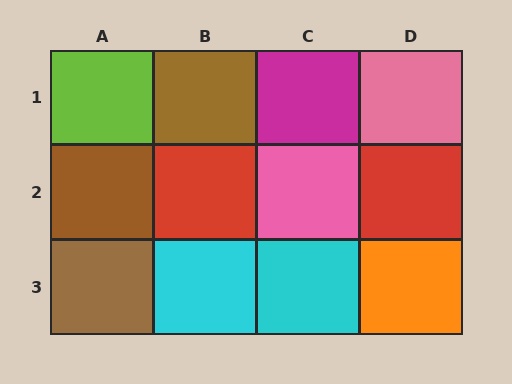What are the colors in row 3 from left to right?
Brown, cyan, cyan, orange.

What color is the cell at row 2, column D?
Red.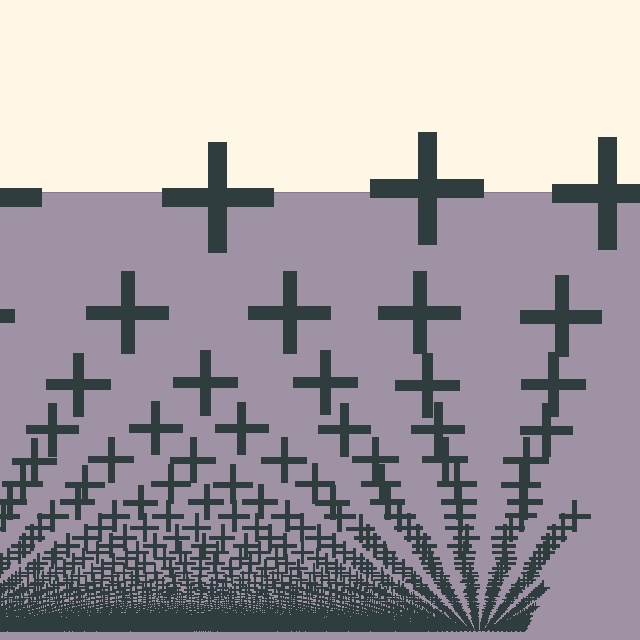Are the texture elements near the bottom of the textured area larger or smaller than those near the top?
Smaller. The gradient is inverted — elements near the bottom are smaller and denser.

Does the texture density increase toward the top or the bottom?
Density increases toward the bottom.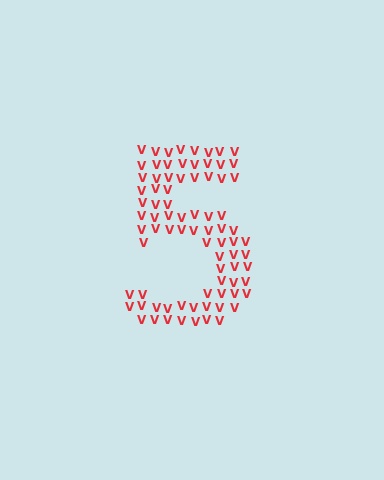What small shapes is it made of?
It is made of small letter V's.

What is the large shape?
The large shape is the digit 5.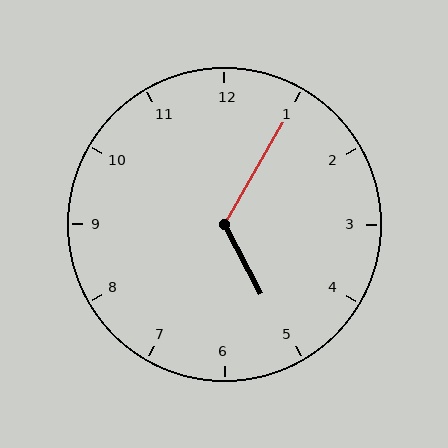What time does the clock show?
5:05.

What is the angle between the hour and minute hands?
Approximately 122 degrees.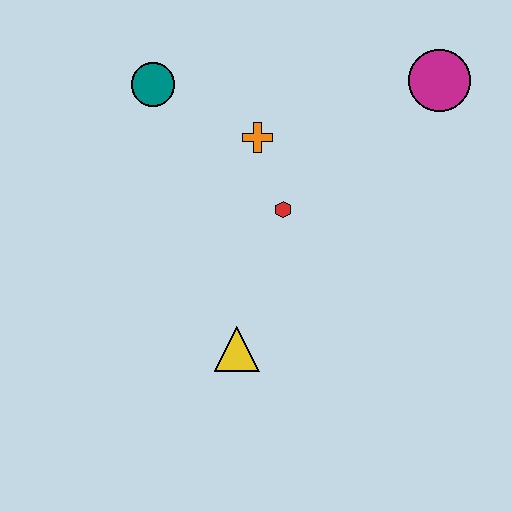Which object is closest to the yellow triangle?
The red hexagon is closest to the yellow triangle.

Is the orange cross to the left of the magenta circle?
Yes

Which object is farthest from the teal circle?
The magenta circle is farthest from the teal circle.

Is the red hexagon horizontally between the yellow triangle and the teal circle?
No